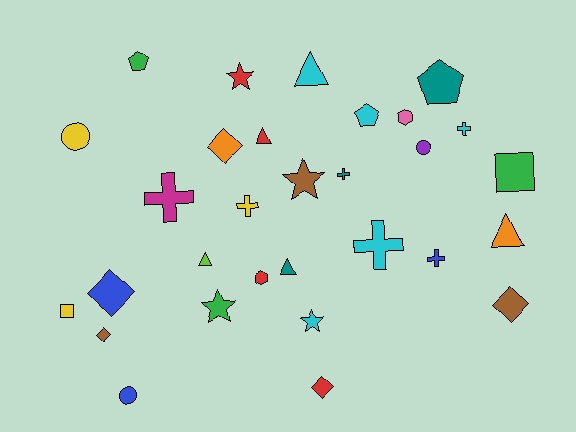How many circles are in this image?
There are 3 circles.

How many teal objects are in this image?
There are 3 teal objects.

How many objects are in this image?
There are 30 objects.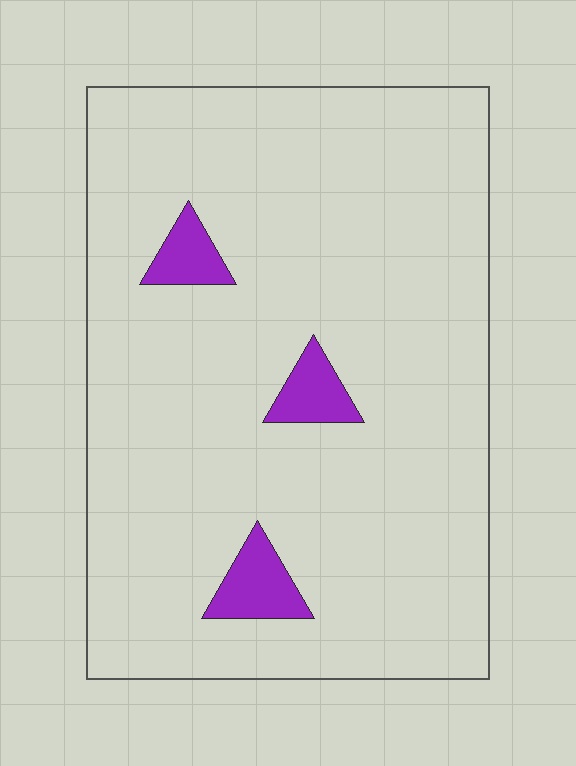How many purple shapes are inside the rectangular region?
3.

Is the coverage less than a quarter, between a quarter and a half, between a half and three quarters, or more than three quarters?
Less than a quarter.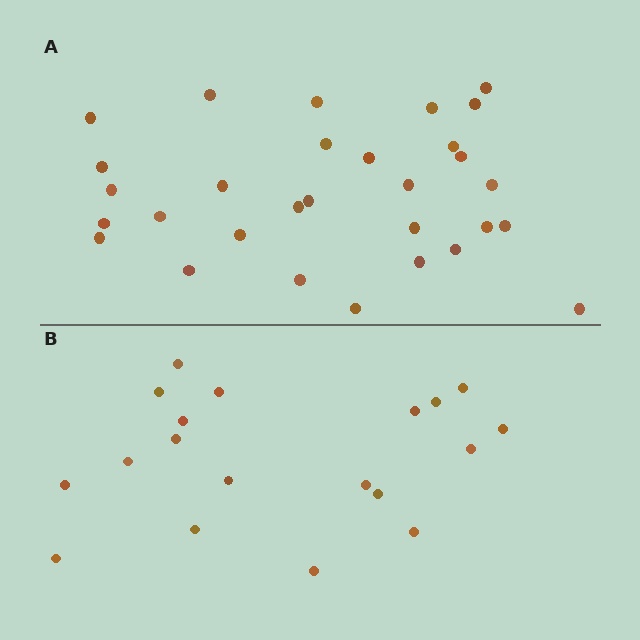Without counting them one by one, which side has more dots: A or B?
Region A (the top region) has more dots.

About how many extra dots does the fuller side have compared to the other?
Region A has roughly 12 or so more dots than region B.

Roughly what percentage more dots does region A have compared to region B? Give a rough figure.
About 60% more.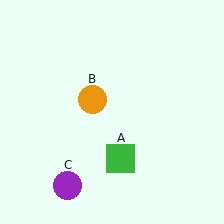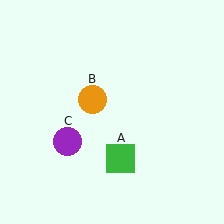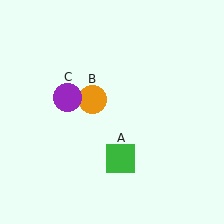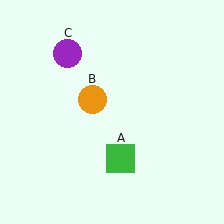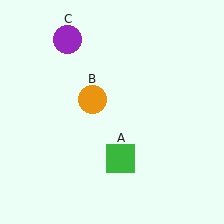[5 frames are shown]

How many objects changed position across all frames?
1 object changed position: purple circle (object C).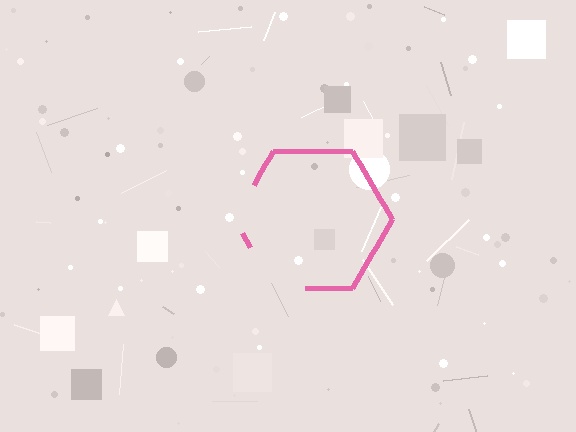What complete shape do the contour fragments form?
The contour fragments form a hexagon.